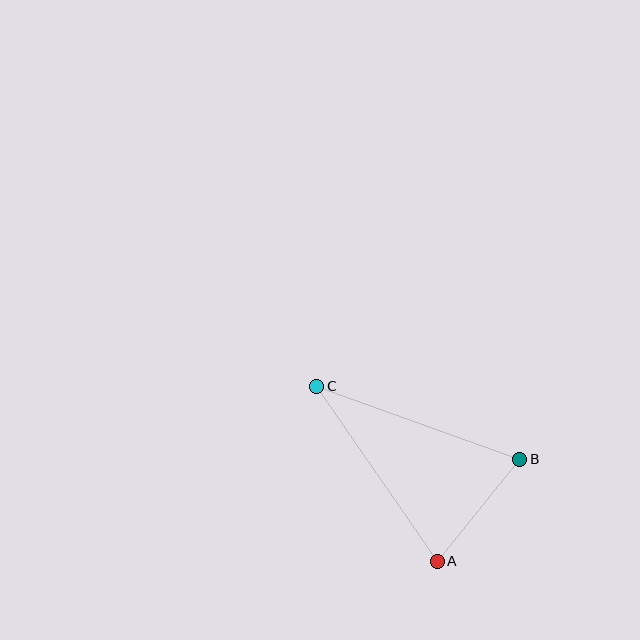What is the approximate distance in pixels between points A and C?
The distance between A and C is approximately 212 pixels.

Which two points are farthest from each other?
Points B and C are farthest from each other.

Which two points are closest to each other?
Points A and B are closest to each other.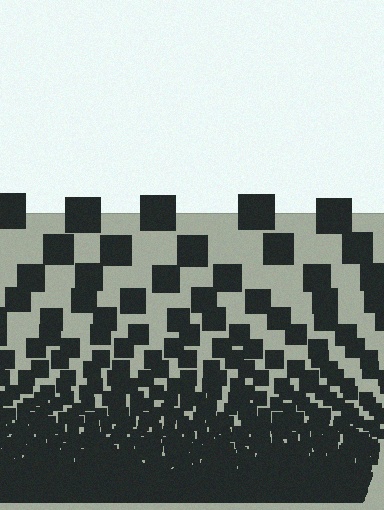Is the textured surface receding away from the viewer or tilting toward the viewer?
The surface appears to tilt toward the viewer. Texture elements get larger and sparser toward the top.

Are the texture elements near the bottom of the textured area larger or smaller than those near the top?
Smaller. The gradient is inverted — elements near the bottom are smaller and denser.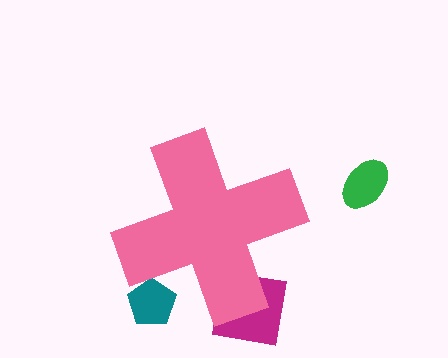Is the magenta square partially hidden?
Yes, the magenta square is partially hidden behind the pink cross.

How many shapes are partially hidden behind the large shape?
2 shapes are partially hidden.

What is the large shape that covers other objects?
A pink cross.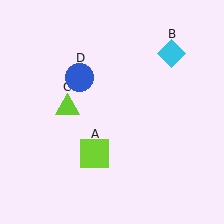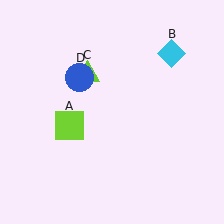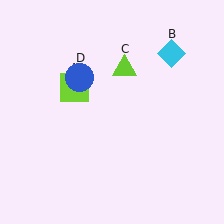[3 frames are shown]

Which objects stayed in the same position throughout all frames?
Cyan diamond (object B) and blue circle (object D) remained stationary.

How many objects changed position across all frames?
2 objects changed position: lime square (object A), lime triangle (object C).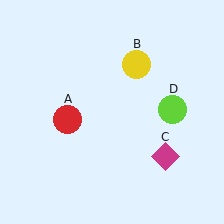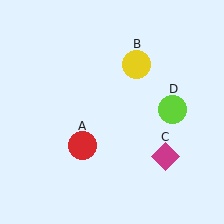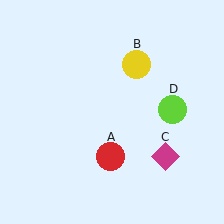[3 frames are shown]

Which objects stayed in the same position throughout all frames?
Yellow circle (object B) and magenta diamond (object C) and lime circle (object D) remained stationary.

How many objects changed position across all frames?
1 object changed position: red circle (object A).